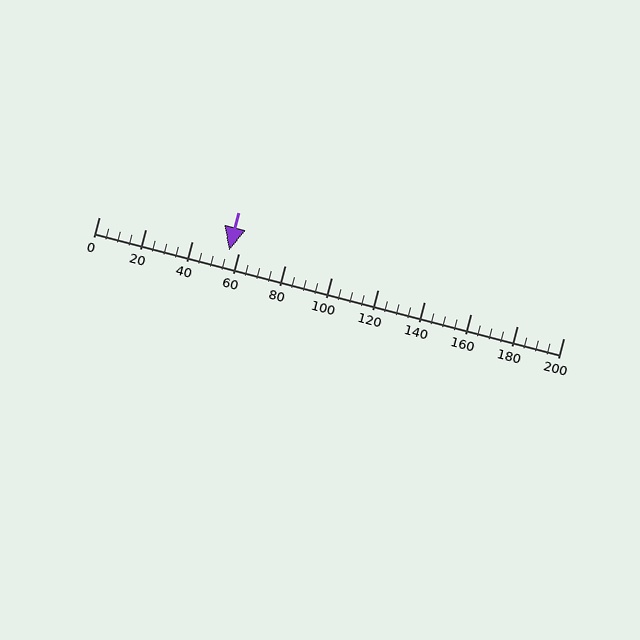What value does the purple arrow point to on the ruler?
The purple arrow points to approximately 56.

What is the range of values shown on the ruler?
The ruler shows values from 0 to 200.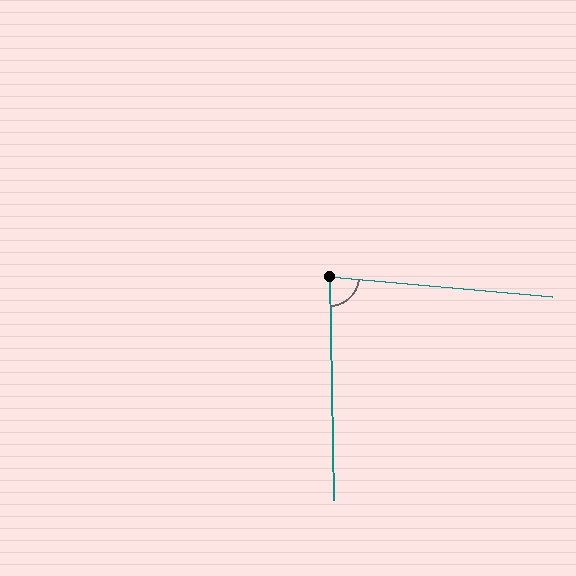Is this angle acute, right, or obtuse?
It is acute.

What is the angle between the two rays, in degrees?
Approximately 84 degrees.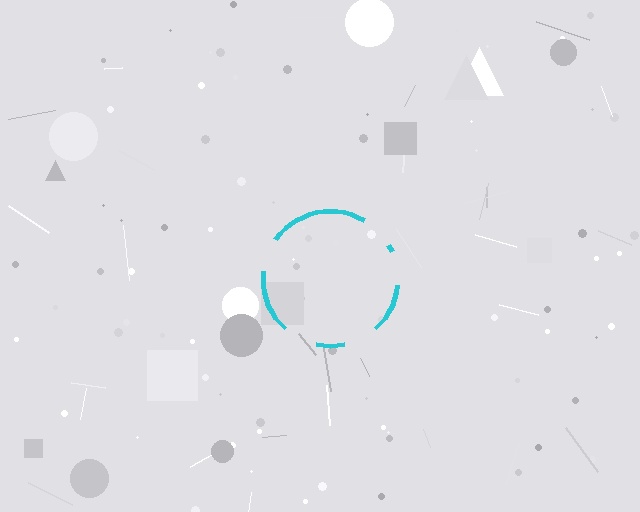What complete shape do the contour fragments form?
The contour fragments form a circle.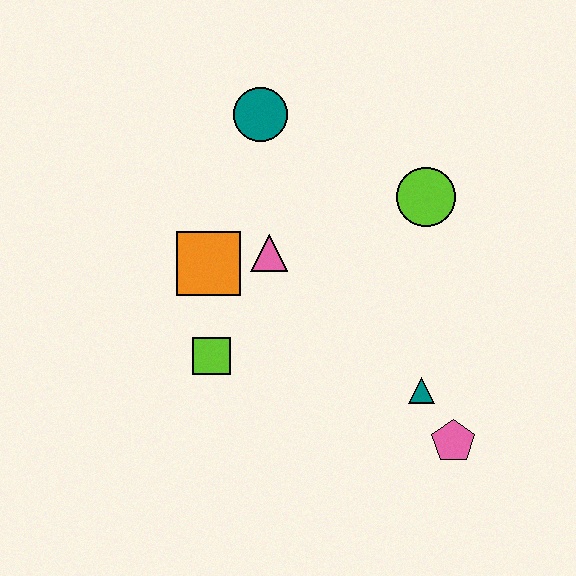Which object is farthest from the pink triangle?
The pink pentagon is farthest from the pink triangle.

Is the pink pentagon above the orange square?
No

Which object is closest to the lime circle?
The pink triangle is closest to the lime circle.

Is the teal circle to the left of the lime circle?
Yes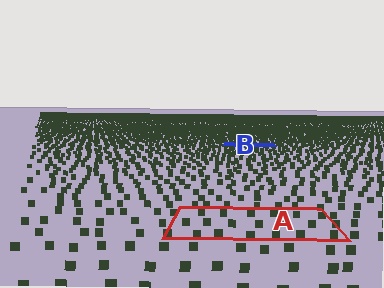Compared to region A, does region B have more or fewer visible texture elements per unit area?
Region B has more texture elements per unit area — they are packed more densely because it is farther away.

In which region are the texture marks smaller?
The texture marks are smaller in region B, because it is farther away.